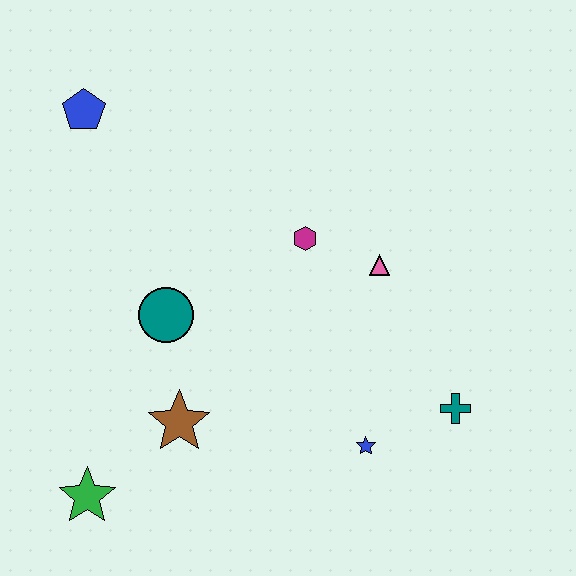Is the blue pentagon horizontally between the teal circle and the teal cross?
No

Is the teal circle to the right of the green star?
Yes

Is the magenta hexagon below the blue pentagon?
Yes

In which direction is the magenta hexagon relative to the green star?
The magenta hexagon is above the green star.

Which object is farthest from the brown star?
The blue pentagon is farthest from the brown star.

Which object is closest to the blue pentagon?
The teal circle is closest to the blue pentagon.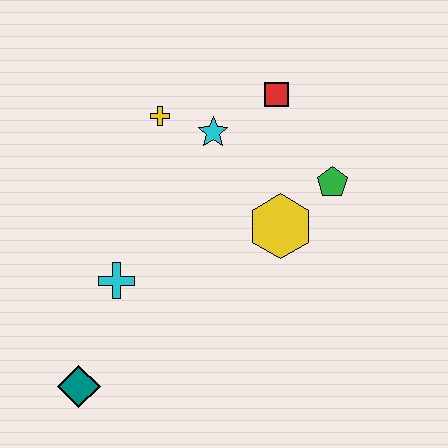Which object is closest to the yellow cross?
The cyan star is closest to the yellow cross.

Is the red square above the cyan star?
Yes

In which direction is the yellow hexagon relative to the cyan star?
The yellow hexagon is below the cyan star.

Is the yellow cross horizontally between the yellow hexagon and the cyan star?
No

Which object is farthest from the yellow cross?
The teal diamond is farthest from the yellow cross.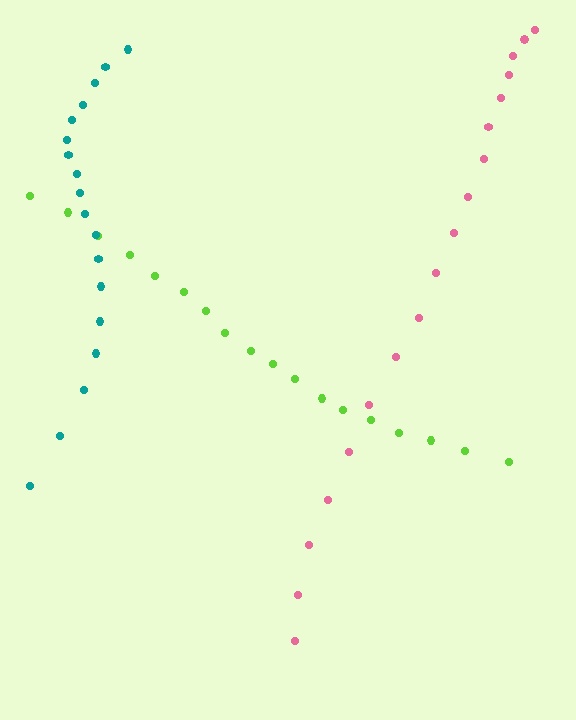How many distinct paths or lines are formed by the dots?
There are 3 distinct paths.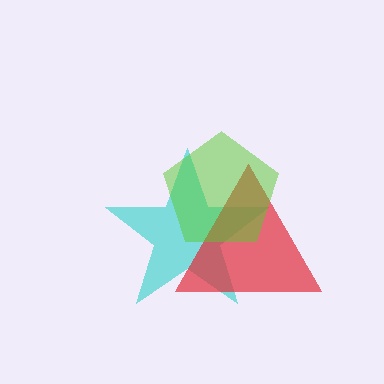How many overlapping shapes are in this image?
There are 3 overlapping shapes in the image.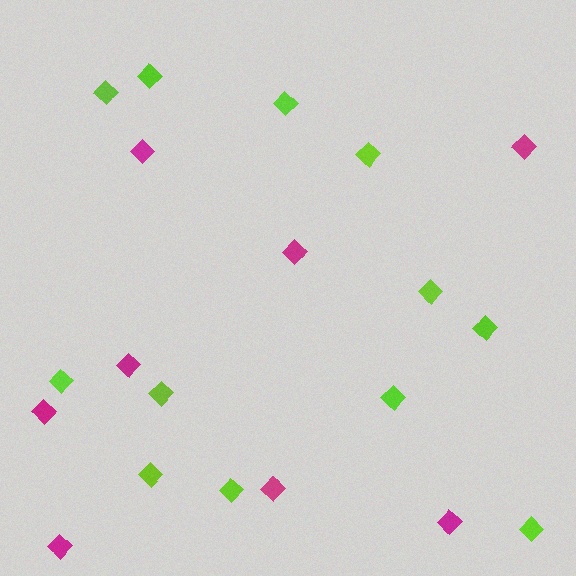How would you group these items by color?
There are 2 groups: one group of magenta diamonds (8) and one group of lime diamonds (12).